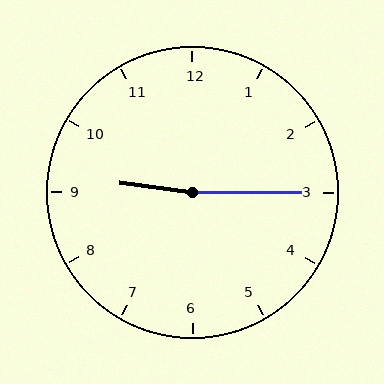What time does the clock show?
9:15.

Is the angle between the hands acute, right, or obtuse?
It is obtuse.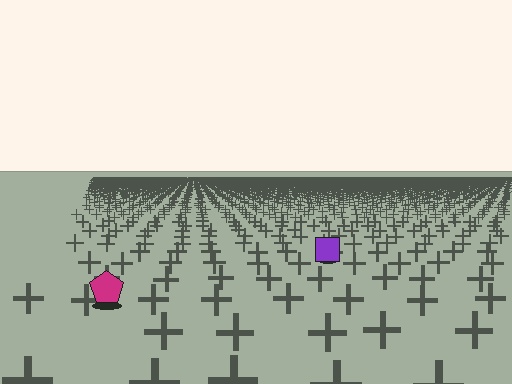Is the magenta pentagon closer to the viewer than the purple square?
Yes. The magenta pentagon is closer — you can tell from the texture gradient: the ground texture is coarser near it.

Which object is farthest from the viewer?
The purple square is farthest from the viewer. It appears smaller and the ground texture around it is denser.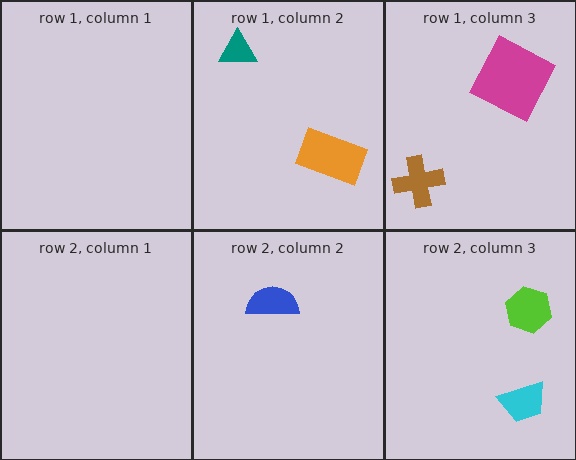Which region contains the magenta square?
The row 1, column 3 region.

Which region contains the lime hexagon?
The row 2, column 3 region.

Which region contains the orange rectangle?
The row 1, column 2 region.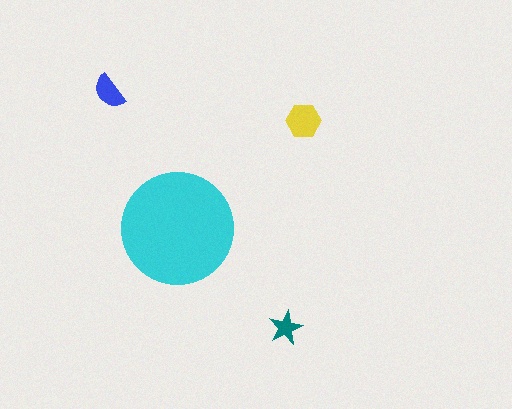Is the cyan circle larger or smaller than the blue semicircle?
Larger.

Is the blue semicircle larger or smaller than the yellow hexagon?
Smaller.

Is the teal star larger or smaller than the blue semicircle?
Smaller.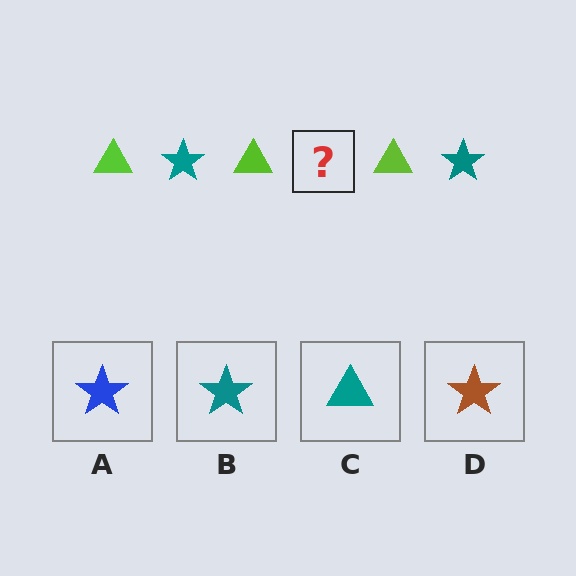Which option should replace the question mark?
Option B.